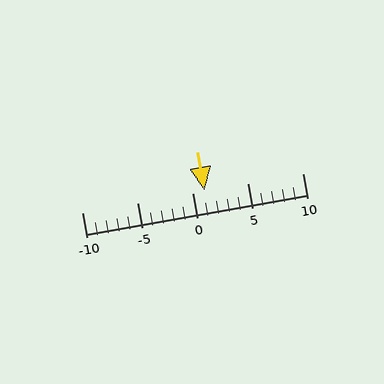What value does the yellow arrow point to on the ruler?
The yellow arrow points to approximately 1.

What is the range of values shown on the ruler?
The ruler shows values from -10 to 10.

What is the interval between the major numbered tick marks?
The major tick marks are spaced 5 units apart.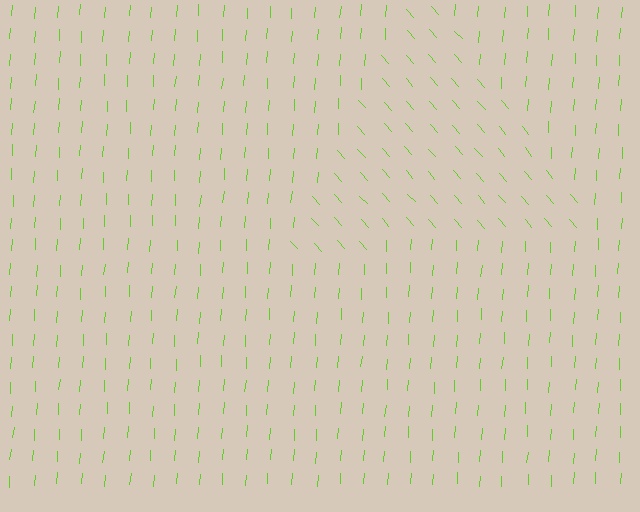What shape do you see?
I see a triangle.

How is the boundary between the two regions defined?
The boundary is defined purely by a change in line orientation (approximately 45 degrees difference). All lines are the same color and thickness.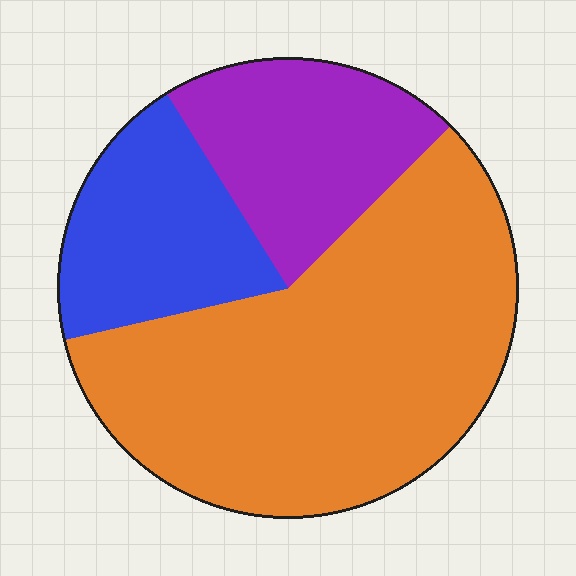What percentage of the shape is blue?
Blue takes up about one fifth (1/5) of the shape.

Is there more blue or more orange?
Orange.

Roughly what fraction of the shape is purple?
Purple covers around 20% of the shape.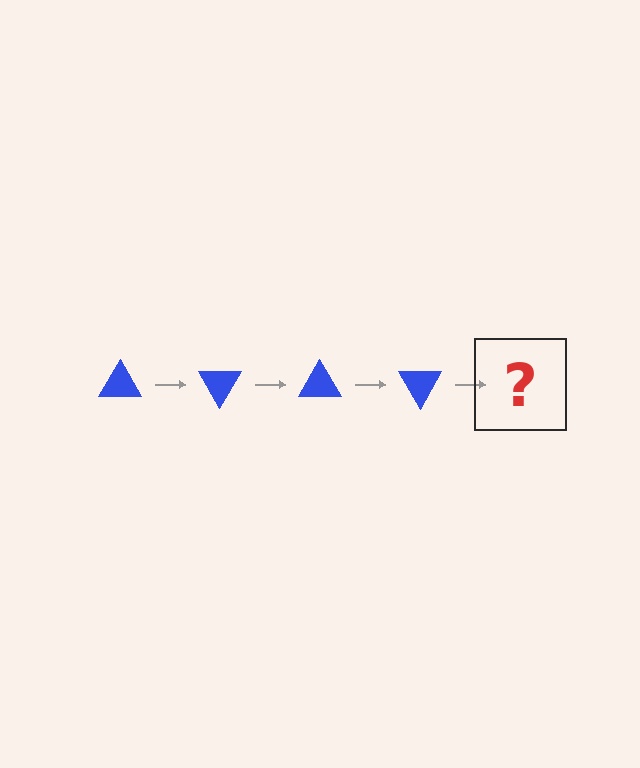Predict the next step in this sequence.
The next step is a blue triangle rotated 240 degrees.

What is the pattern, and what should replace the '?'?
The pattern is that the triangle rotates 60 degrees each step. The '?' should be a blue triangle rotated 240 degrees.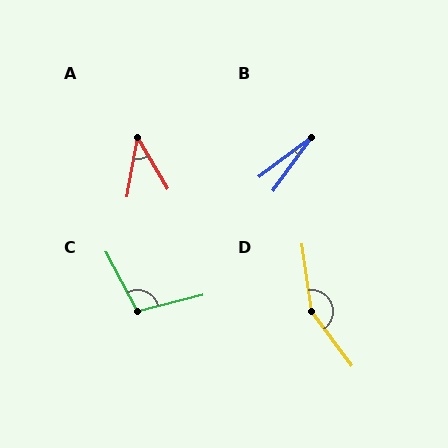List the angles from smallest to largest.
B (18°), A (41°), C (103°), D (152°).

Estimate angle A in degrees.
Approximately 41 degrees.